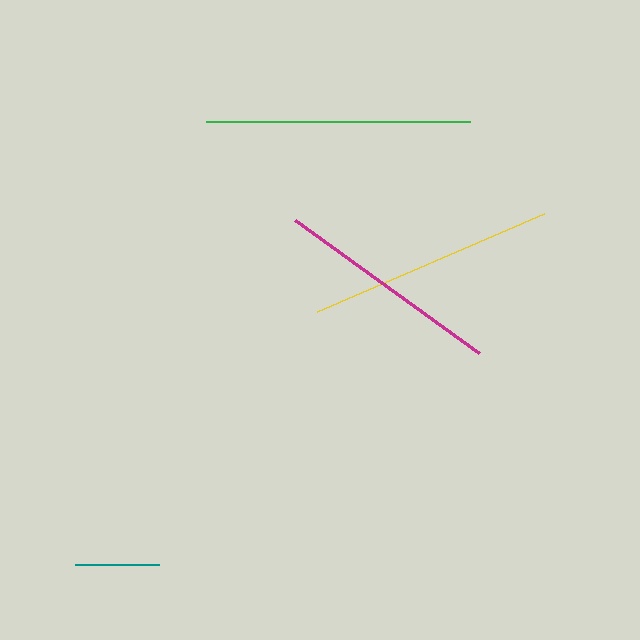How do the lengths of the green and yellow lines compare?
The green and yellow lines are approximately the same length.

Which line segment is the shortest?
The teal line is the shortest at approximately 84 pixels.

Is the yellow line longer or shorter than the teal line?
The yellow line is longer than the teal line.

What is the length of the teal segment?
The teal segment is approximately 84 pixels long.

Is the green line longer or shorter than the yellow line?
The green line is longer than the yellow line.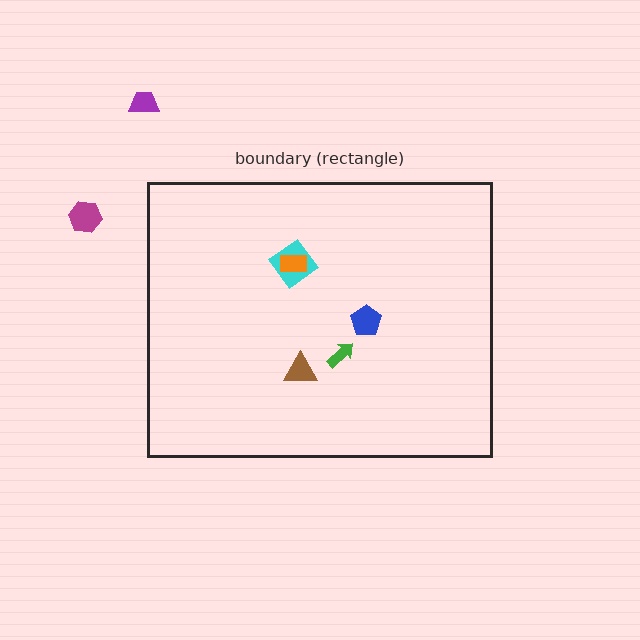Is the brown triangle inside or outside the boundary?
Inside.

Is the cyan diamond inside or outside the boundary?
Inside.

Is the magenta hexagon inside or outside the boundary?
Outside.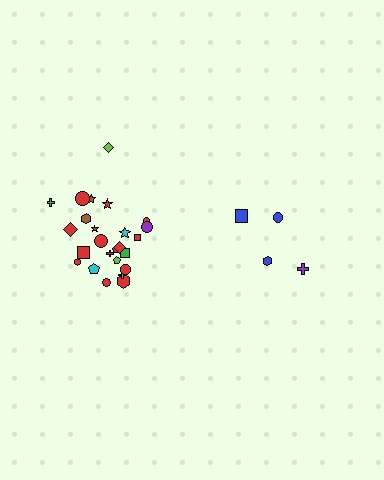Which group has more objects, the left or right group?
The left group.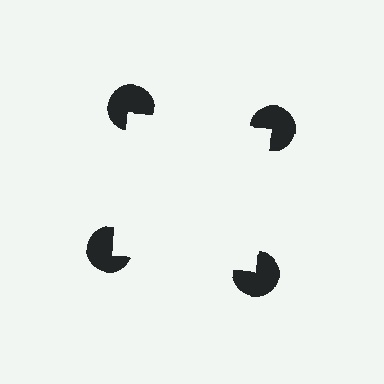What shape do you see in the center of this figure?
An illusory square — its edges are inferred from the aligned wedge cuts in the pac-man discs, not physically drawn.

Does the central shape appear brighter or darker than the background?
It typically appears slightly brighter than the background, even though no actual brightness change is drawn.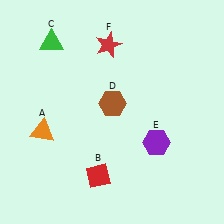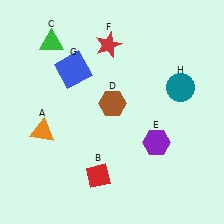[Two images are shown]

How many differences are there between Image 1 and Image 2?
There are 2 differences between the two images.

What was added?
A blue square (G), a teal circle (H) were added in Image 2.